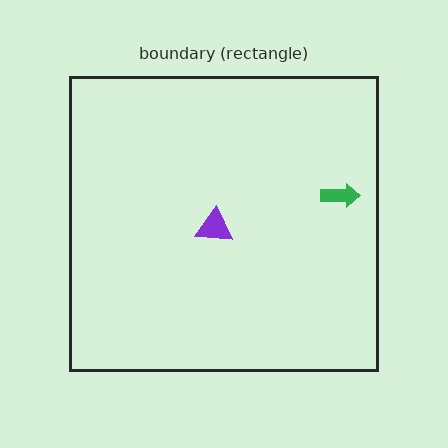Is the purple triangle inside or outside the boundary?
Inside.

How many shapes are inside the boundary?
2 inside, 0 outside.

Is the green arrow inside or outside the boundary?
Inside.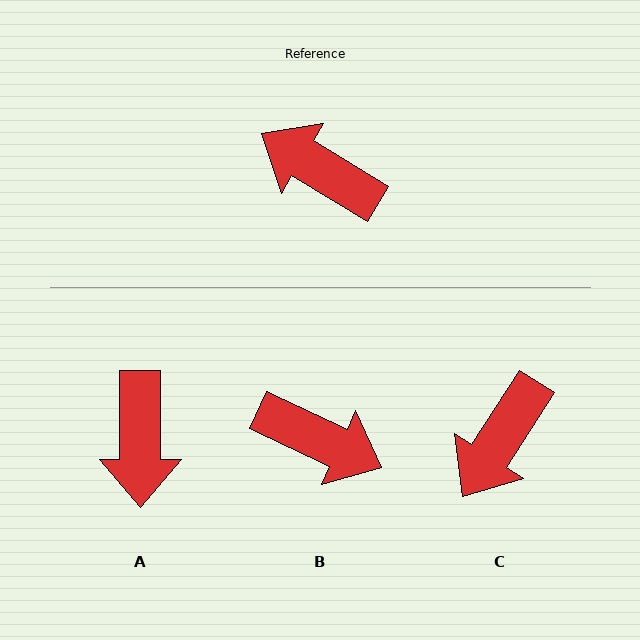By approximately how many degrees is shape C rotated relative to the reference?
Approximately 88 degrees counter-clockwise.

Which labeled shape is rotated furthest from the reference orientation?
B, about 174 degrees away.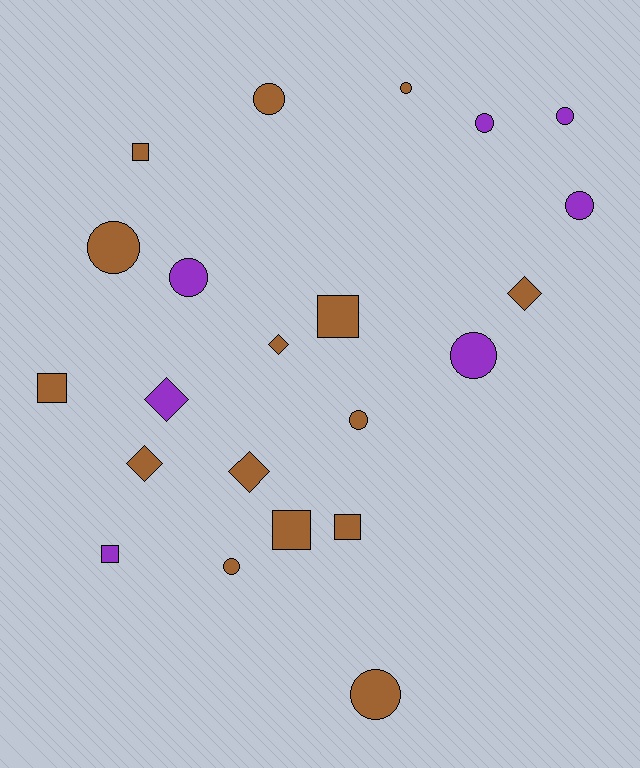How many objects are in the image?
There are 22 objects.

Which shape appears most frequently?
Circle, with 11 objects.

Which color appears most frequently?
Brown, with 15 objects.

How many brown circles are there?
There are 6 brown circles.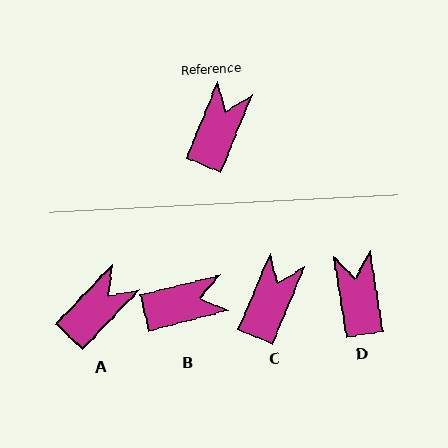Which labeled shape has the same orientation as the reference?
C.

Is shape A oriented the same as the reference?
No, it is off by about 21 degrees.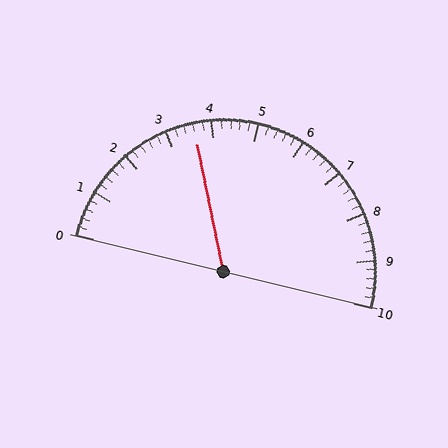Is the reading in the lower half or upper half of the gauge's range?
The reading is in the lower half of the range (0 to 10).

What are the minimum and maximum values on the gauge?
The gauge ranges from 0 to 10.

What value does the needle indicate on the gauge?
The needle indicates approximately 3.6.